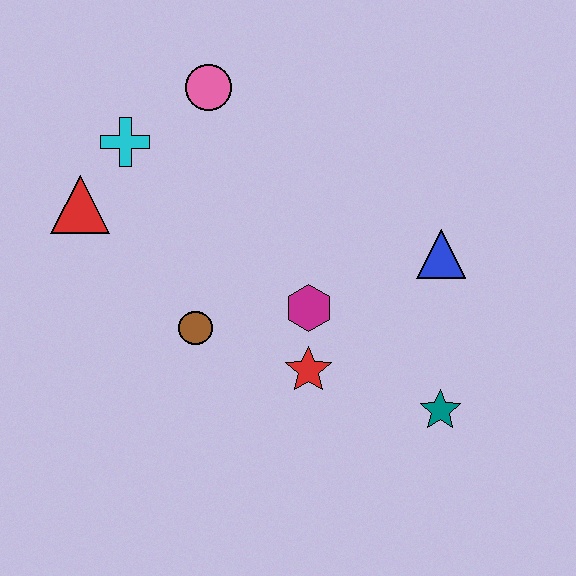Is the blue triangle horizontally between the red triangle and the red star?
No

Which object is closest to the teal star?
The red star is closest to the teal star.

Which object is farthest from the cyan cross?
The teal star is farthest from the cyan cross.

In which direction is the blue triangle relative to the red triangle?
The blue triangle is to the right of the red triangle.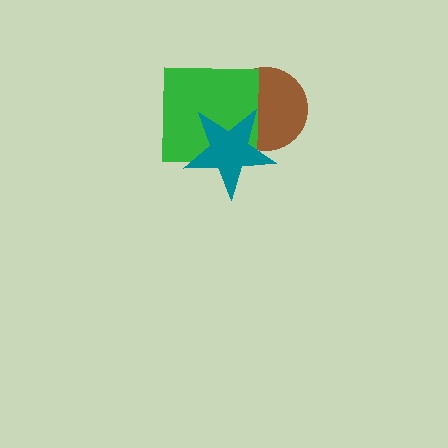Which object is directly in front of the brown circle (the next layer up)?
The green square is directly in front of the brown circle.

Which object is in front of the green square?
The teal star is in front of the green square.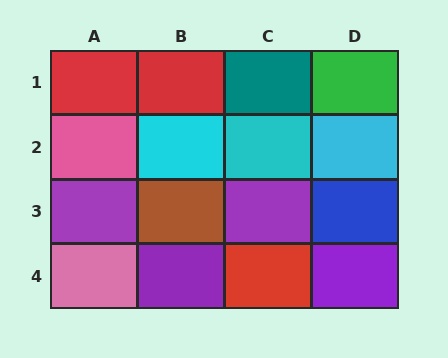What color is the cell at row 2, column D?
Cyan.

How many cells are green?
1 cell is green.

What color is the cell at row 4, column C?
Red.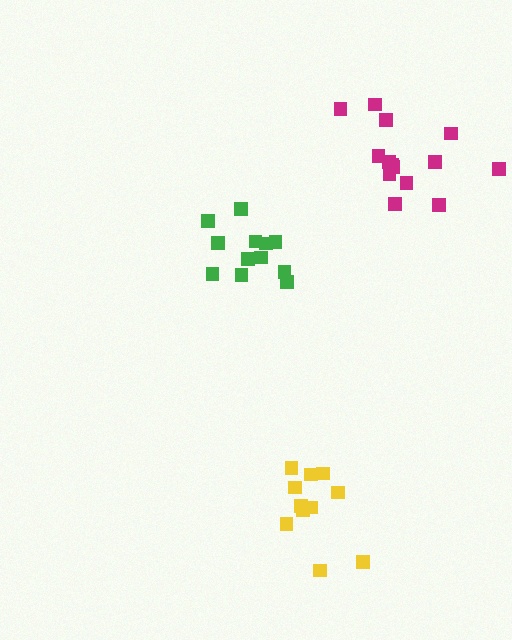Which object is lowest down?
The yellow cluster is bottommost.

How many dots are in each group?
Group 1: 12 dots, Group 2: 11 dots, Group 3: 14 dots (37 total).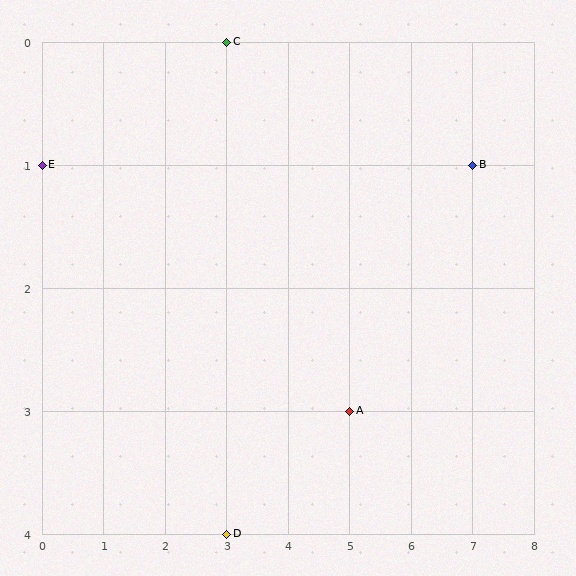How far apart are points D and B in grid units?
Points D and B are 4 columns and 3 rows apart (about 5.0 grid units diagonally).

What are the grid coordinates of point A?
Point A is at grid coordinates (5, 3).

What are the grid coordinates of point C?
Point C is at grid coordinates (3, 0).